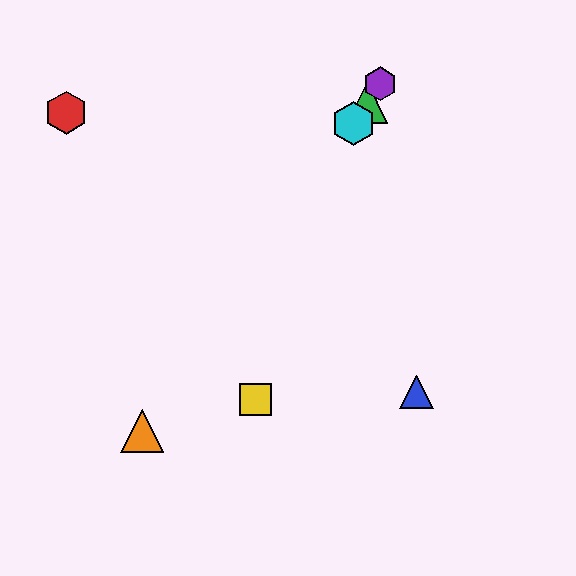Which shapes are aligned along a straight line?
The green triangle, the purple hexagon, the orange triangle, the cyan hexagon are aligned along a straight line.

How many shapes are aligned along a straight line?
4 shapes (the green triangle, the purple hexagon, the orange triangle, the cyan hexagon) are aligned along a straight line.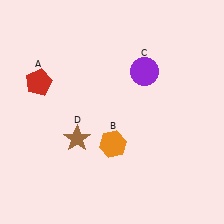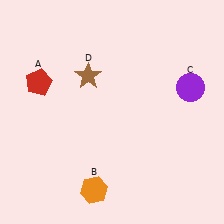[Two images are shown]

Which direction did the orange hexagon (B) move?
The orange hexagon (B) moved down.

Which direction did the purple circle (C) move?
The purple circle (C) moved right.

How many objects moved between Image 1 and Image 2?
3 objects moved between the two images.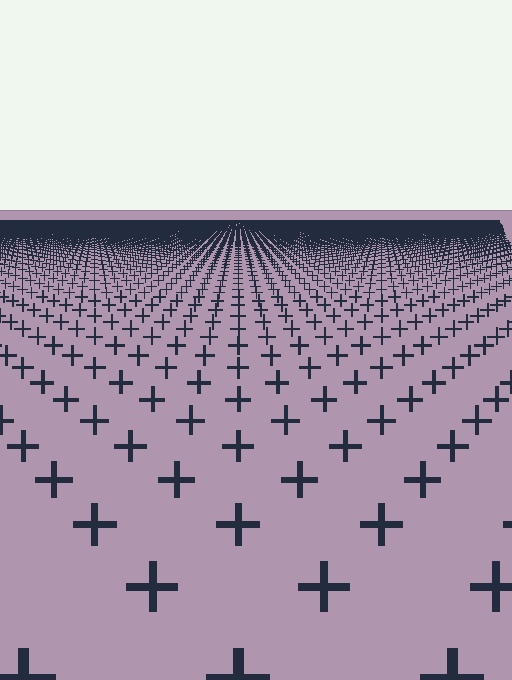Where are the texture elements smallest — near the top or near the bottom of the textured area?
Near the top.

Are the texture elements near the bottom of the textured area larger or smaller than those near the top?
Larger. Near the bottom, elements are closer to the viewer and appear at a bigger on-screen size.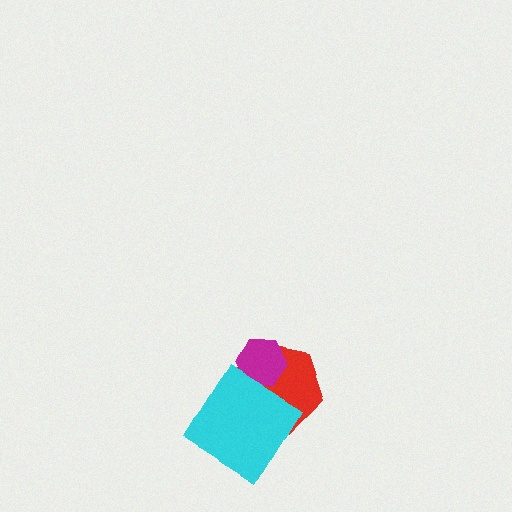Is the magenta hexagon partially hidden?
No, no other shape covers it.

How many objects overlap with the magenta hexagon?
1 object overlaps with the magenta hexagon.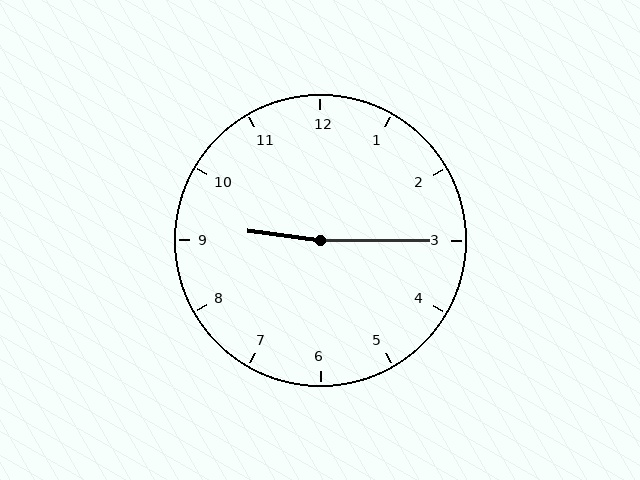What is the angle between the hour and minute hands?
Approximately 172 degrees.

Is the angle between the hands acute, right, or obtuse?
It is obtuse.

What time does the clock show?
9:15.